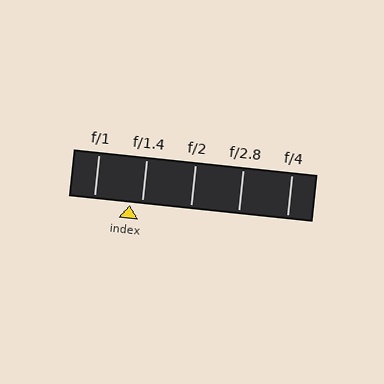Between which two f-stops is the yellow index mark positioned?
The index mark is between f/1 and f/1.4.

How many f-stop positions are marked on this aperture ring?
There are 5 f-stop positions marked.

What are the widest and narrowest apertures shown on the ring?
The widest aperture shown is f/1 and the narrowest is f/4.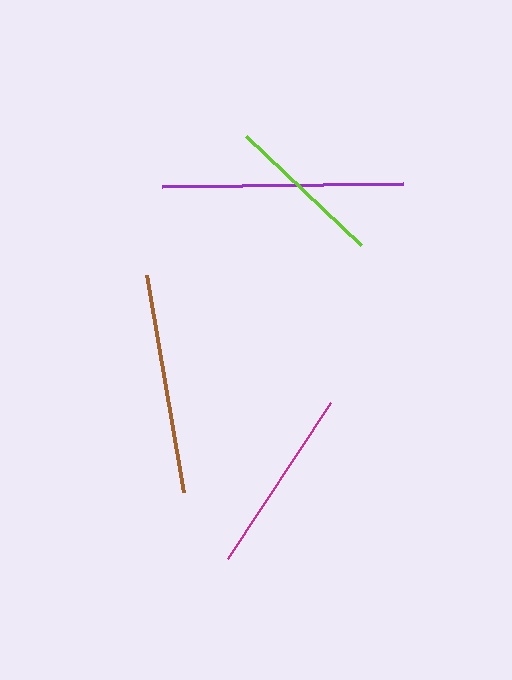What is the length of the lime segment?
The lime segment is approximately 159 pixels long.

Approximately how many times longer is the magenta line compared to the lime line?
The magenta line is approximately 1.2 times the length of the lime line.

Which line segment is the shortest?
The lime line is the shortest at approximately 159 pixels.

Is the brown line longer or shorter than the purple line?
The purple line is longer than the brown line.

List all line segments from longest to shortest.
From longest to shortest: purple, brown, magenta, lime.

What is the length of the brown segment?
The brown segment is approximately 220 pixels long.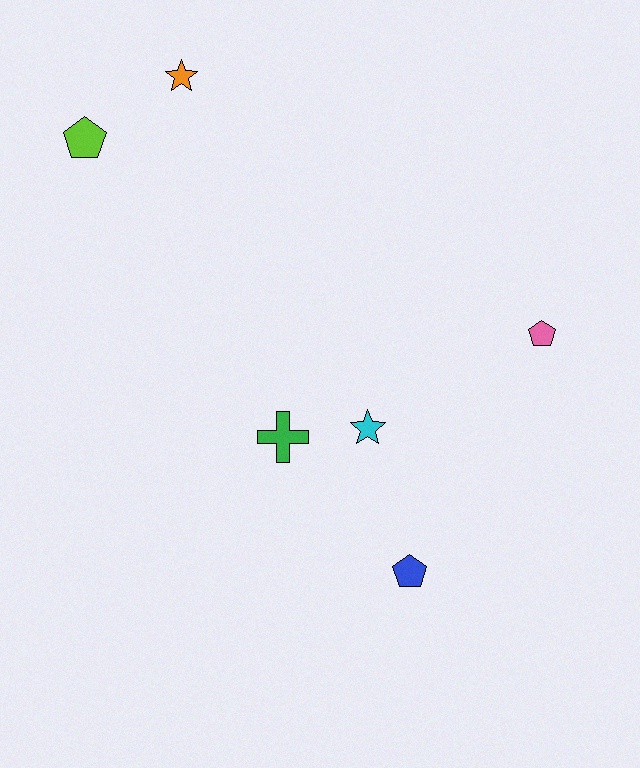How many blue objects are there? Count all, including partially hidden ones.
There is 1 blue object.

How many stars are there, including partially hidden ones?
There are 2 stars.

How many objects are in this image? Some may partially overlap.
There are 6 objects.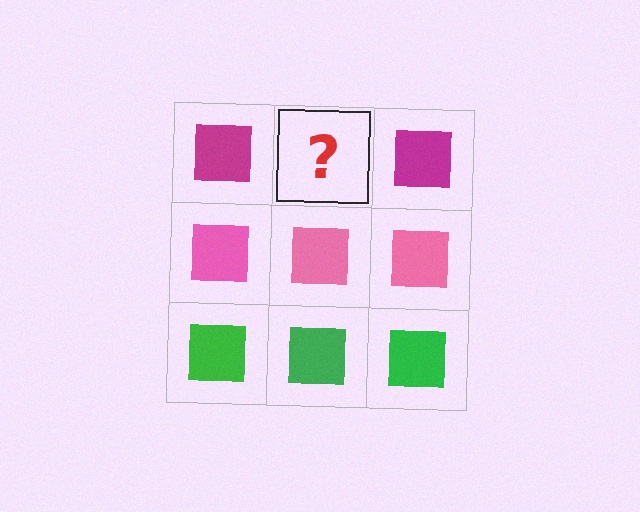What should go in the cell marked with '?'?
The missing cell should contain a magenta square.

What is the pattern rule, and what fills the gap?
The rule is that each row has a consistent color. The gap should be filled with a magenta square.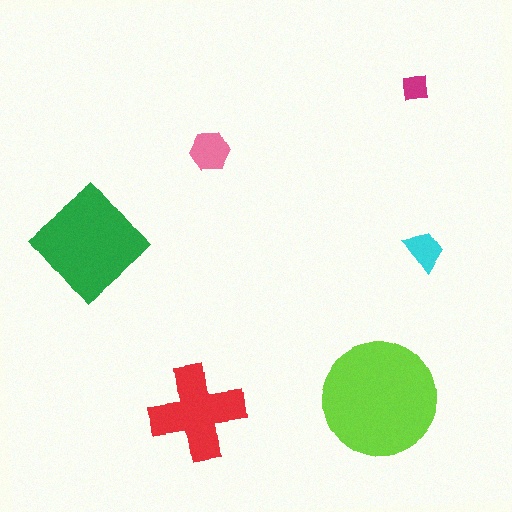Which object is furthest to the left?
The green diamond is leftmost.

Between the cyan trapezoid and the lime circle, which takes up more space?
The lime circle.